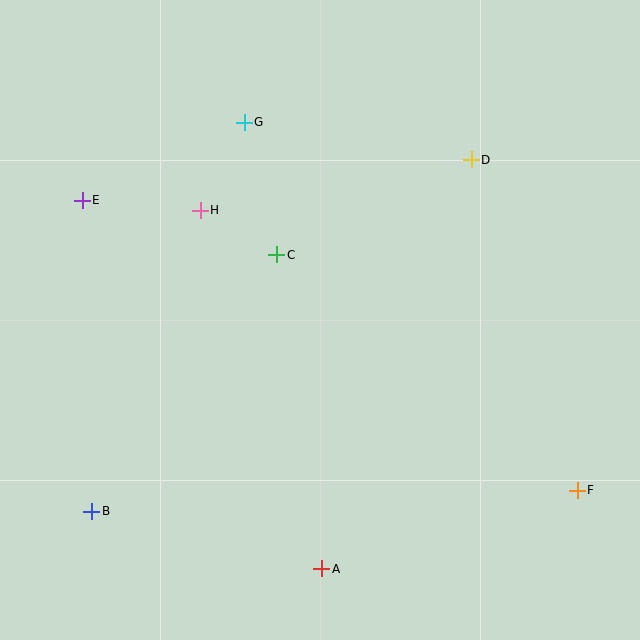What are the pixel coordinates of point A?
Point A is at (322, 569).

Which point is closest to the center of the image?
Point C at (277, 255) is closest to the center.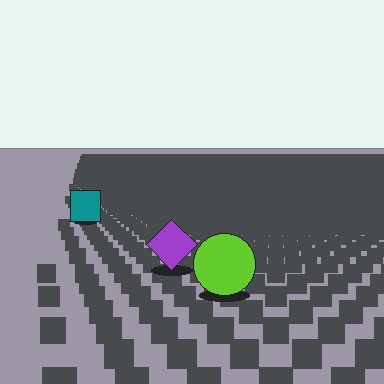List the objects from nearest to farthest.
From nearest to farthest: the lime circle, the purple diamond, the teal square.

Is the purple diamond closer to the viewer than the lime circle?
No. The lime circle is closer — you can tell from the texture gradient: the ground texture is coarser near it.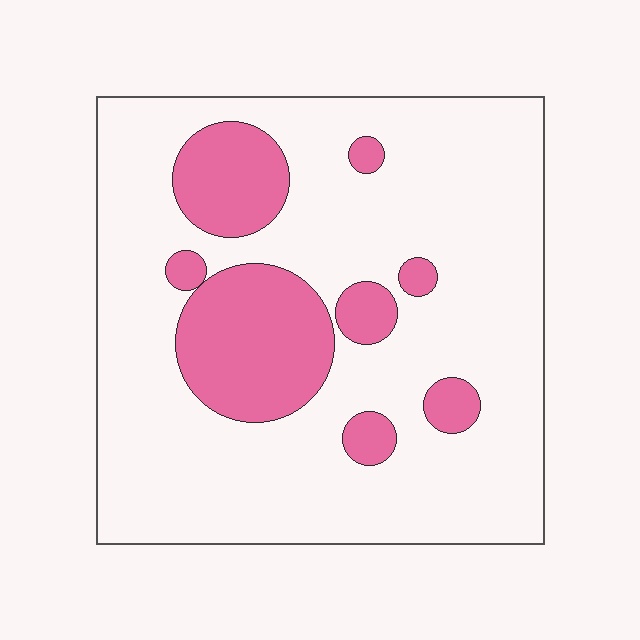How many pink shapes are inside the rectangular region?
8.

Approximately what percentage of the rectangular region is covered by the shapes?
Approximately 20%.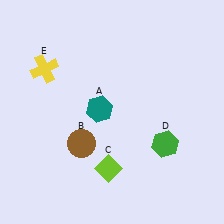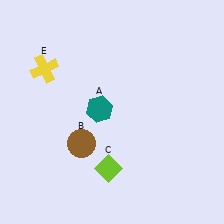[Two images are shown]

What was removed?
The green hexagon (D) was removed in Image 2.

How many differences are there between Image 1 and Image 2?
There is 1 difference between the two images.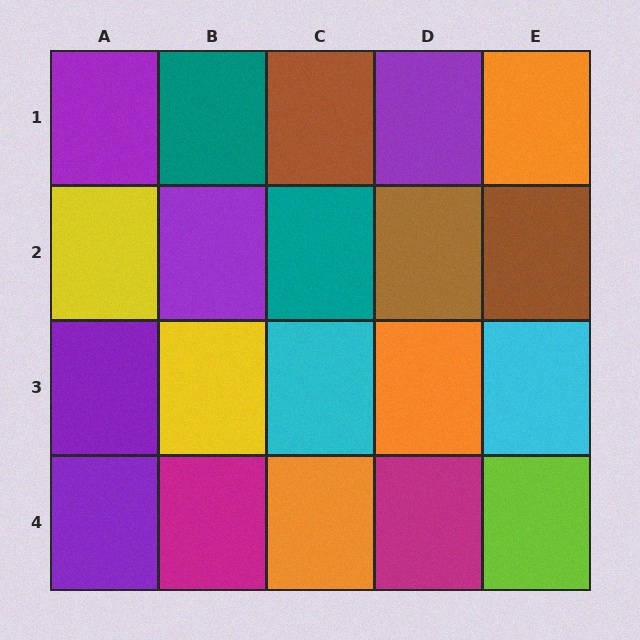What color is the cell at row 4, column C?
Orange.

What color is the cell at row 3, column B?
Yellow.